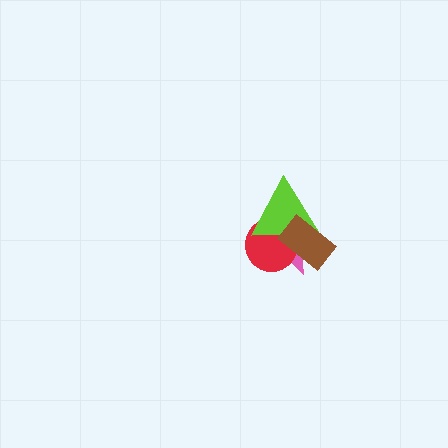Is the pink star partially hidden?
Yes, it is partially covered by another shape.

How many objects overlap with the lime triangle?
3 objects overlap with the lime triangle.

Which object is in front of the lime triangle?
The brown rectangle is in front of the lime triangle.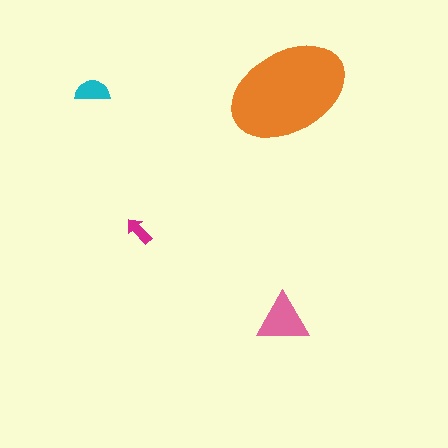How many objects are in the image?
There are 4 objects in the image.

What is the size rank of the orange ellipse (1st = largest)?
1st.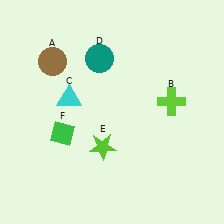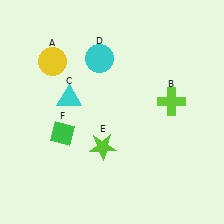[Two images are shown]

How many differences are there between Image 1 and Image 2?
There are 2 differences between the two images.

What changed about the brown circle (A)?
In Image 1, A is brown. In Image 2, it changed to yellow.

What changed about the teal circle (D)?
In Image 1, D is teal. In Image 2, it changed to cyan.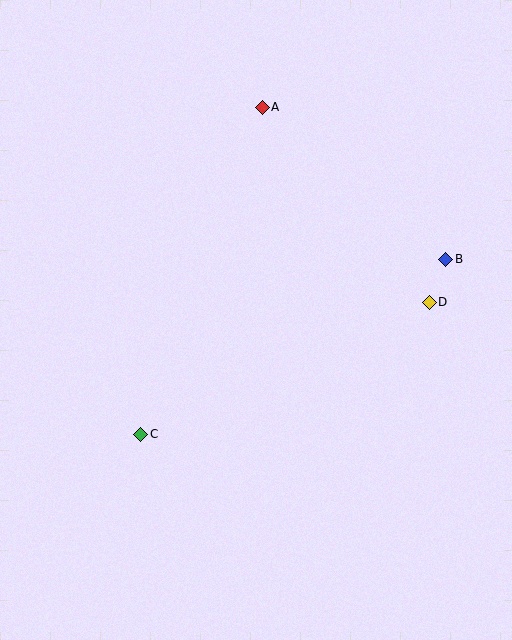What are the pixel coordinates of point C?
Point C is at (141, 434).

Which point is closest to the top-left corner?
Point A is closest to the top-left corner.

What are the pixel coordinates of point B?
Point B is at (446, 259).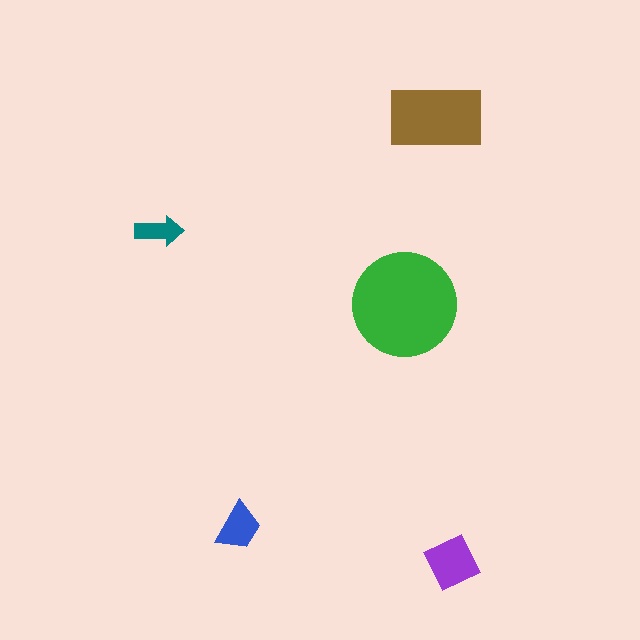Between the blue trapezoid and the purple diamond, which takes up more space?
The purple diamond.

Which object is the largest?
The green circle.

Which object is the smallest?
The teal arrow.